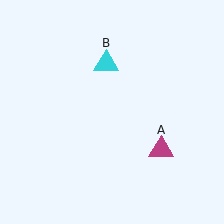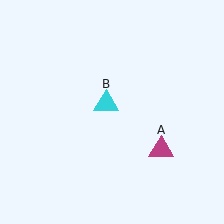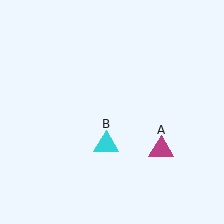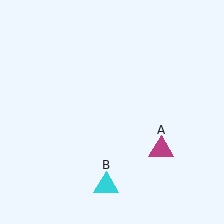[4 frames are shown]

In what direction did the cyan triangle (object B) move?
The cyan triangle (object B) moved down.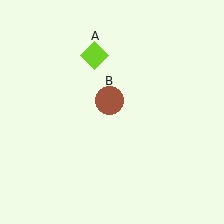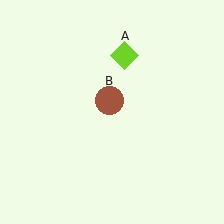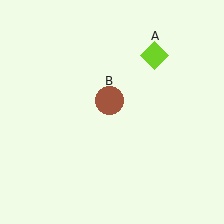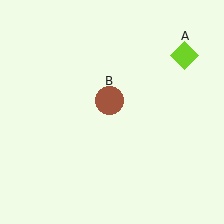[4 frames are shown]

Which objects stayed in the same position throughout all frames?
Brown circle (object B) remained stationary.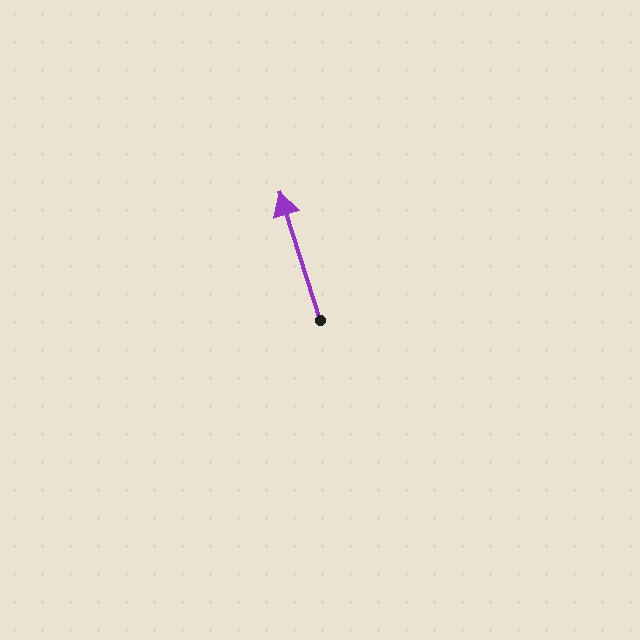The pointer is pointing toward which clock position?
Roughly 11 o'clock.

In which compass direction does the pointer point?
North.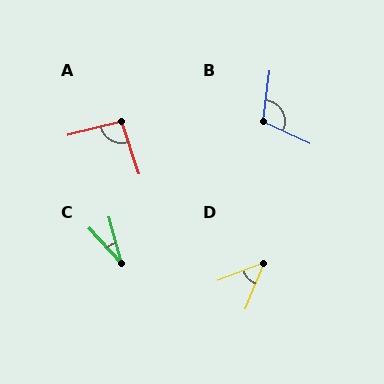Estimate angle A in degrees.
Approximately 94 degrees.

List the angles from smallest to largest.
C (28°), D (47°), A (94°), B (108°).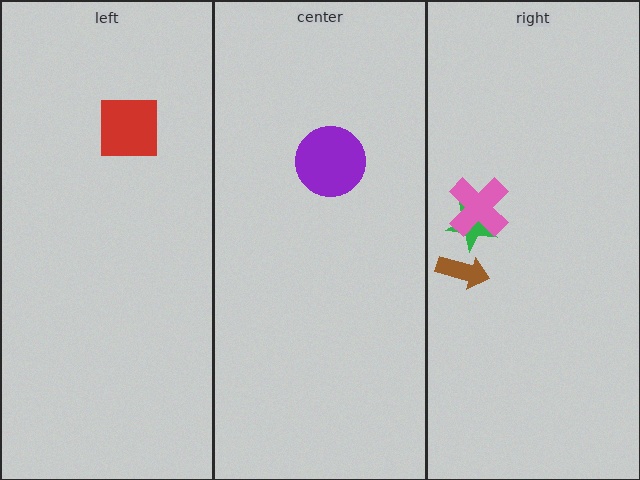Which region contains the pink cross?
The right region.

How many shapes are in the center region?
1.